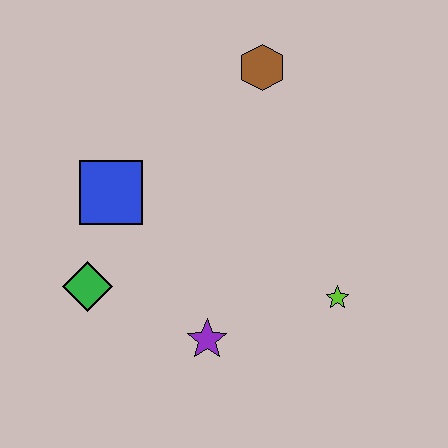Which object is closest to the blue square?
The green diamond is closest to the blue square.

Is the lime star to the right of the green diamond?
Yes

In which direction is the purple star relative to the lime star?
The purple star is to the left of the lime star.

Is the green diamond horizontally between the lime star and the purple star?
No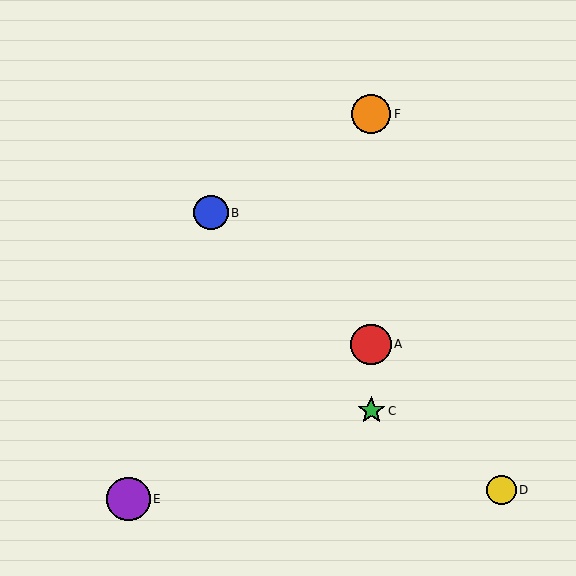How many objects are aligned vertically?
3 objects (A, C, F) are aligned vertically.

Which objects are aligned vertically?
Objects A, C, F are aligned vertically.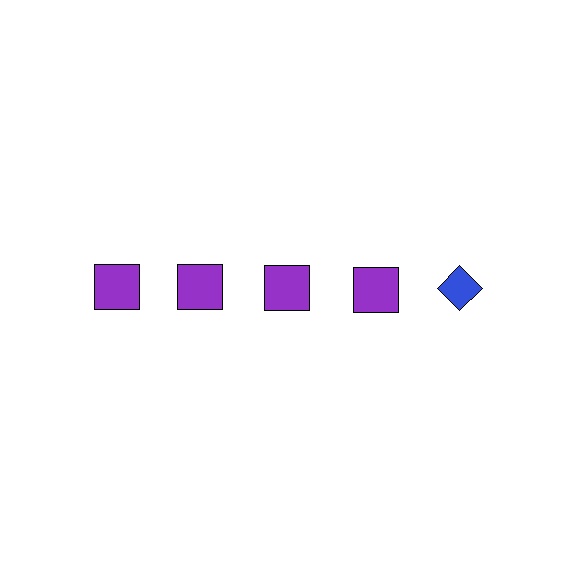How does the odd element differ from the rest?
It differs in both color (blue instead of purple) and shape (diamond instead of square).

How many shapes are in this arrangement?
There are 5 shapes arranged in a grid pattern.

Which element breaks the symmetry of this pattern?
The blue diamond in the top row, rightmost column breaks the symmetry. All other shapes are purple squares.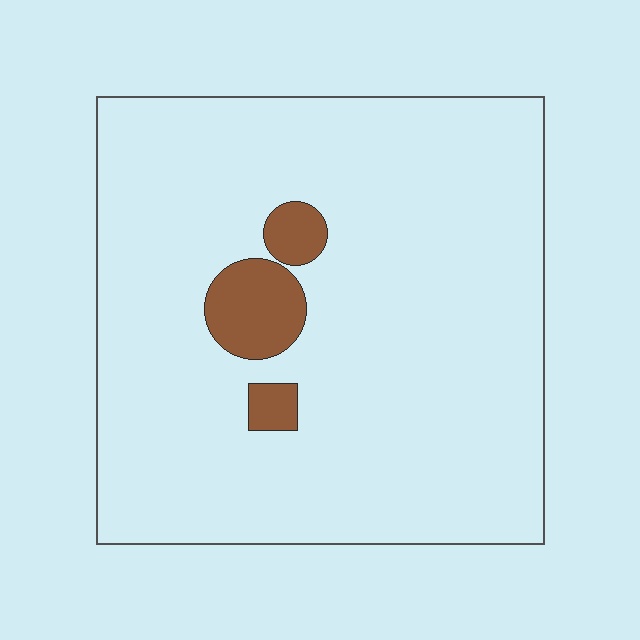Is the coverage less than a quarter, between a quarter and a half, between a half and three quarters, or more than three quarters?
Less than a quarter.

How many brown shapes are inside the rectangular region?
3.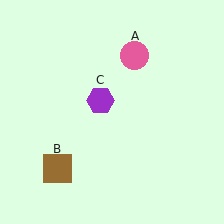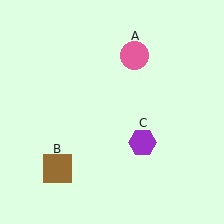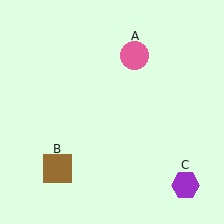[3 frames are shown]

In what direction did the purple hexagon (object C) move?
The purple hexagon (object C) moved down and to the right.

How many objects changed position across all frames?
1 object changed position: purple hexagon (object C).